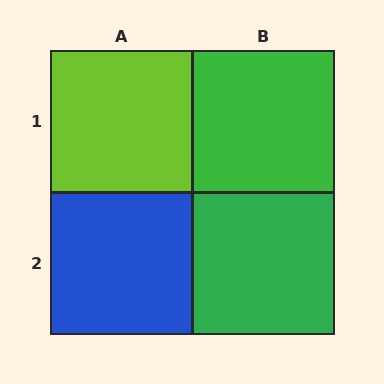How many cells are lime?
1 cell is lime.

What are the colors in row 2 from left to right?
Blue, green.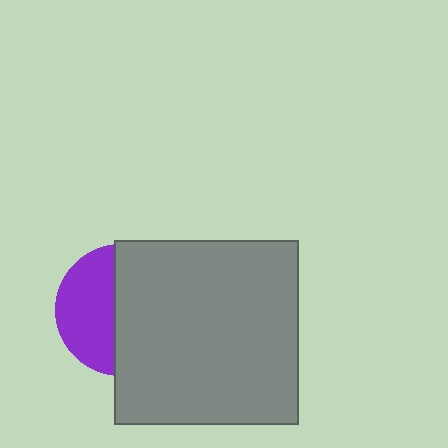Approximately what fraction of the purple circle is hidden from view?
Roughly 58% of the purple circle is hidden behind the gray square.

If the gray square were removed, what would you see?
You would see the complete purple circle.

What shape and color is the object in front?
The object in front is a gray square.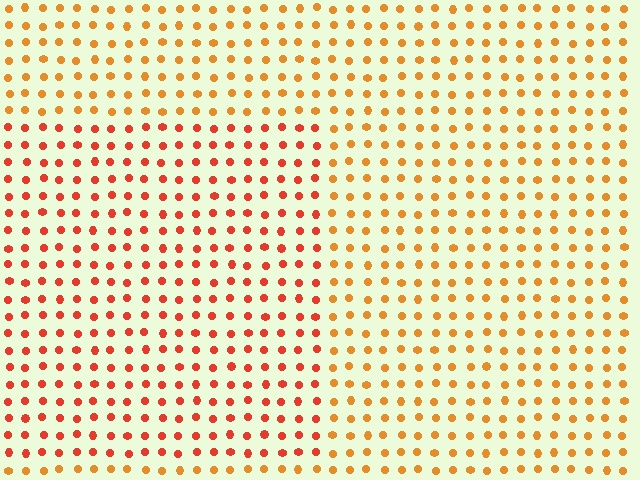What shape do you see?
I see a rectangle.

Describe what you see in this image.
The image is filled with small orange elements in a uniform arrangement. A rectangle-shaped region is visible where the elements are tinted to a slightly different hue, forming a subtle color boundary.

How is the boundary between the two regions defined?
The boundary is defined purely by a slight shift in hue (about 27 degrees). Spacing, size, and orientation are identical on both sides.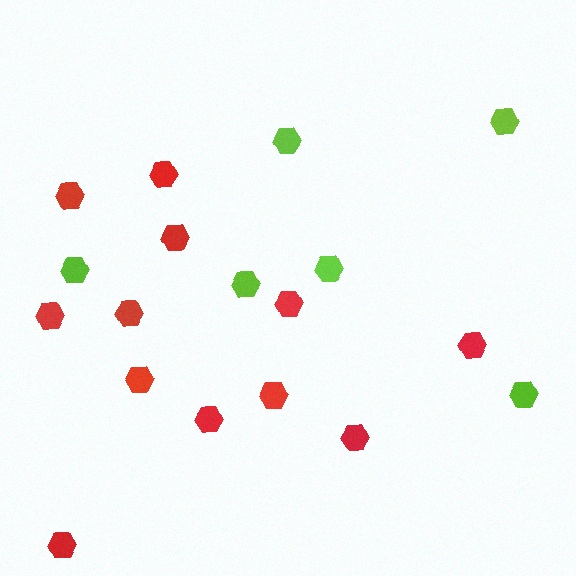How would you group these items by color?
There are 2 groups: one group of lime hexagons (6) and one group of red hexagons (12).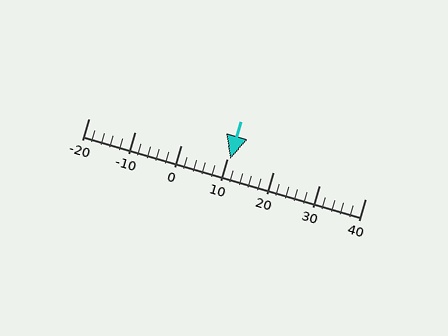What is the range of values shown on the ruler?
The ruler shows values from -20 to 40.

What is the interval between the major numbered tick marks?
The major tick marks are spaced 10 units apart.